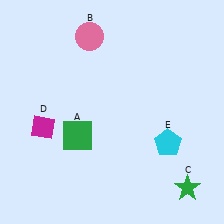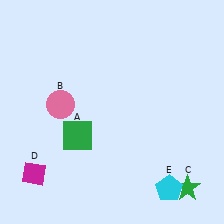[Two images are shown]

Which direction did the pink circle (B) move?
The pink circle (B) moved down.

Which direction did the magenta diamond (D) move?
The magenta diamond (D) moved down.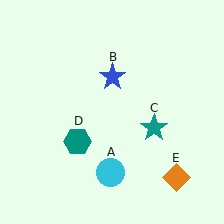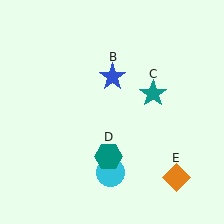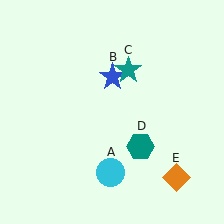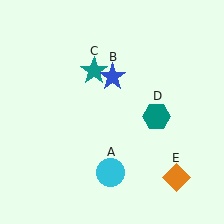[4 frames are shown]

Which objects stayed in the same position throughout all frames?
Cyan circle (object A) and blue star (object B) and orange diamond (object E) remained stationary.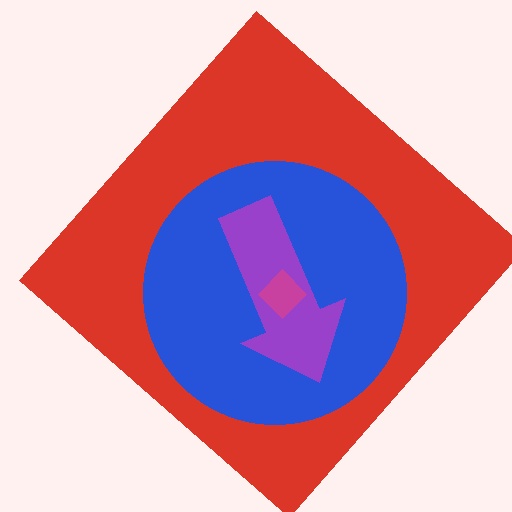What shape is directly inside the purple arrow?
The magenta diamond.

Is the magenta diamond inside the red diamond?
Yes.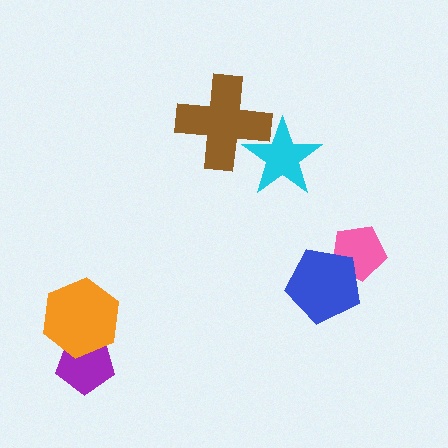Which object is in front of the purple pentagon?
The orange hexagon is in front of the purple pentagon.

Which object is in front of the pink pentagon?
The blue pentagon is in front of the pink pentagon.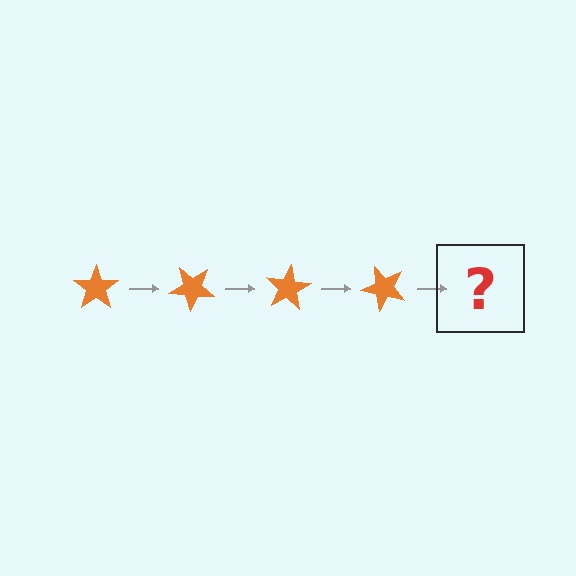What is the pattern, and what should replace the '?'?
The pattern is that the star rotates 40 degrees each step. The '?' should be an orange star rotated 160 degrees.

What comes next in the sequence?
The next element should be an orange star rotated 160 degrees.